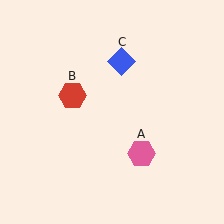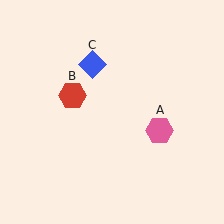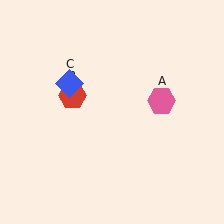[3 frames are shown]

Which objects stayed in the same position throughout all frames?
Red hexagon (object B) remained stationary.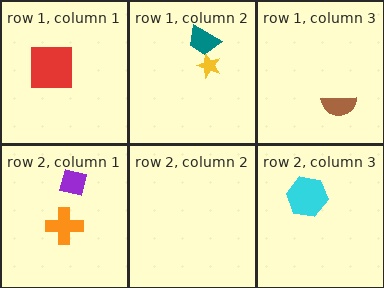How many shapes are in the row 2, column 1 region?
2.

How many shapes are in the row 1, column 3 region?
1.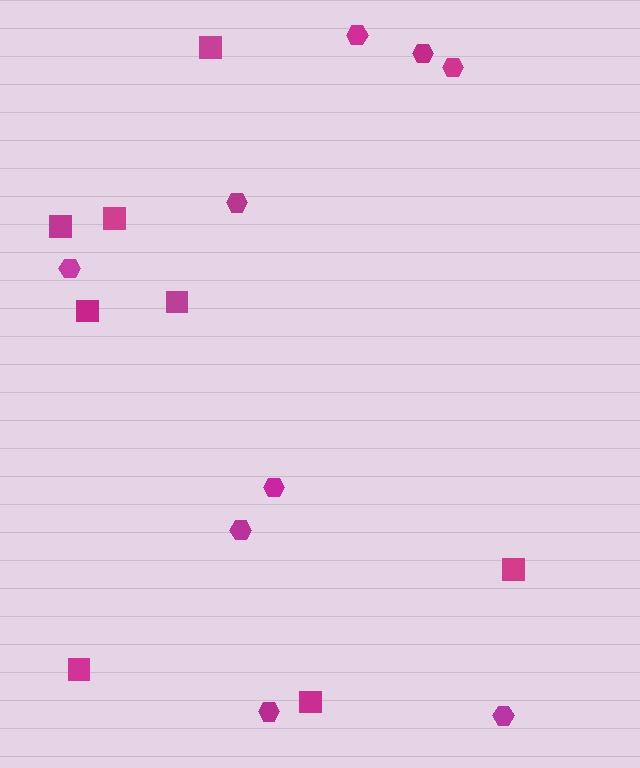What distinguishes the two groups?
There are 2 groups: one group of hexagons (9) and one group of squares (8).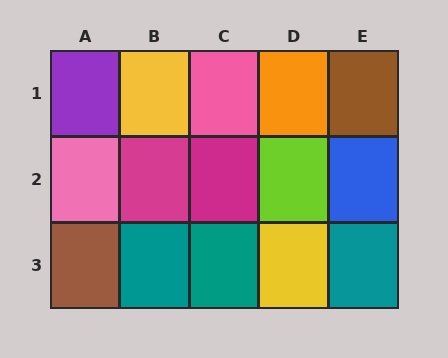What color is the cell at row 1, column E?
Brown.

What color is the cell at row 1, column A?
Purple.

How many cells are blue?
1 cell is blue.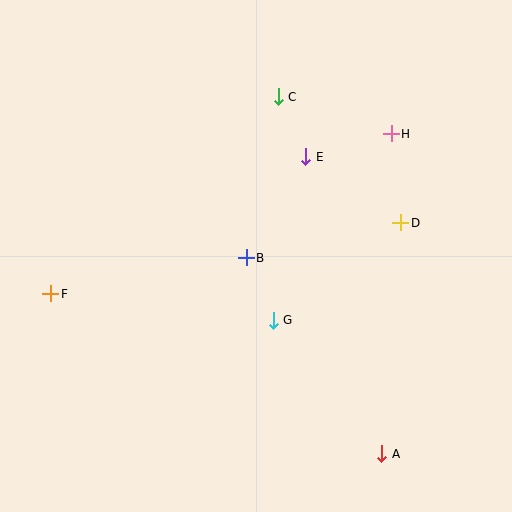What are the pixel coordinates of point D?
Point D is at (401, 223).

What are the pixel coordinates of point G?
Point G is at (273, 320).